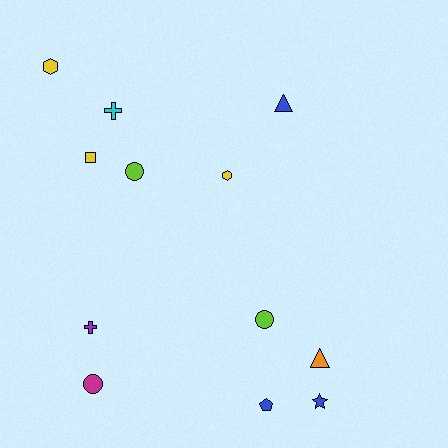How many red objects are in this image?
There are no red objects.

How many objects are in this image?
There are 12 objects.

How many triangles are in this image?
There are 2 triangles.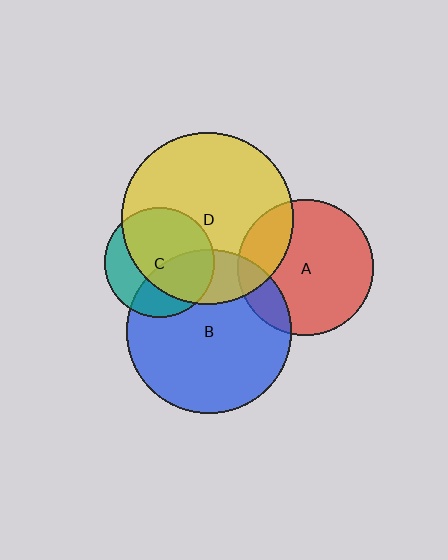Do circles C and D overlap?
Yes.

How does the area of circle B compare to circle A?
Approximately 1.5 times.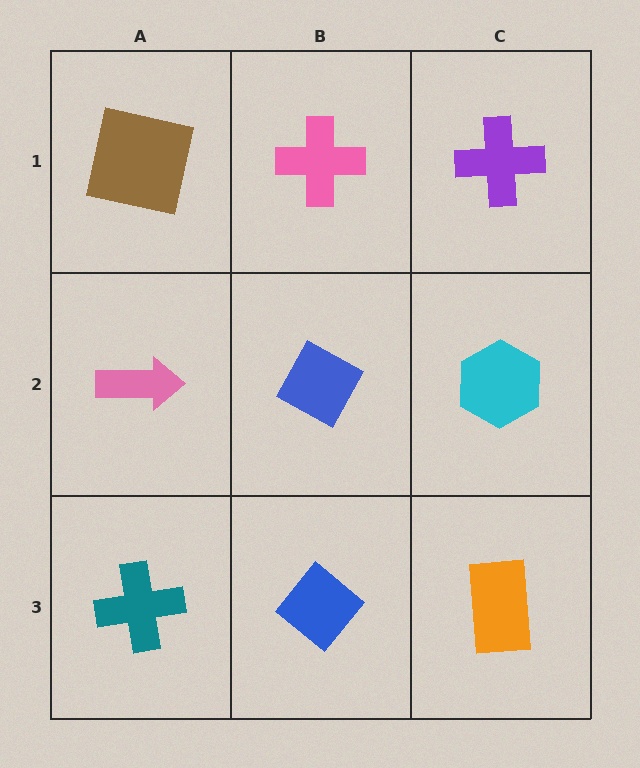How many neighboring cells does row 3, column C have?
2.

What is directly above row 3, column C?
A cyan hexagon.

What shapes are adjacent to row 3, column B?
A blue diamond (row 2, column B), a teal cross (row 3, column A), an orange rectangle (row 3, column C).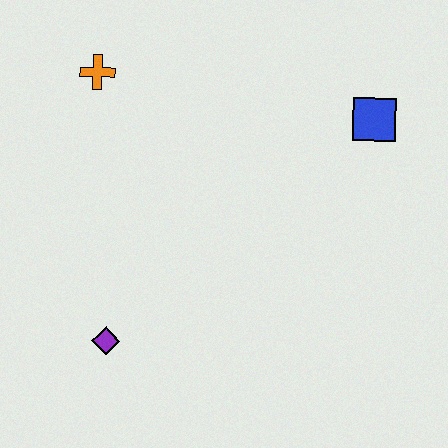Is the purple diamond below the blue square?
Yes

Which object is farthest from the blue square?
The purple diamond is farthest from the blue square.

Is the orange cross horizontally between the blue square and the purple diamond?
No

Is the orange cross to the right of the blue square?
No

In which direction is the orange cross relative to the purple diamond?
The orange cross is above the purple diamond.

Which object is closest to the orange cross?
The purple diamond is closest to the orange cross.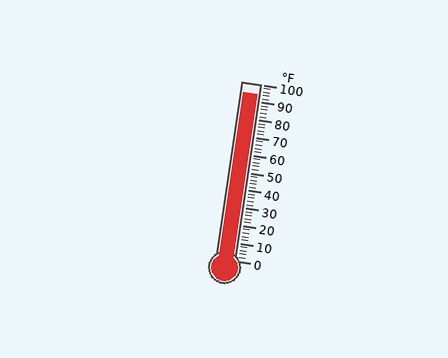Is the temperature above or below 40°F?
The temperature is above 40°F.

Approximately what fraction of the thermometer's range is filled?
The thermometer is filled to approximately 95% of its range.